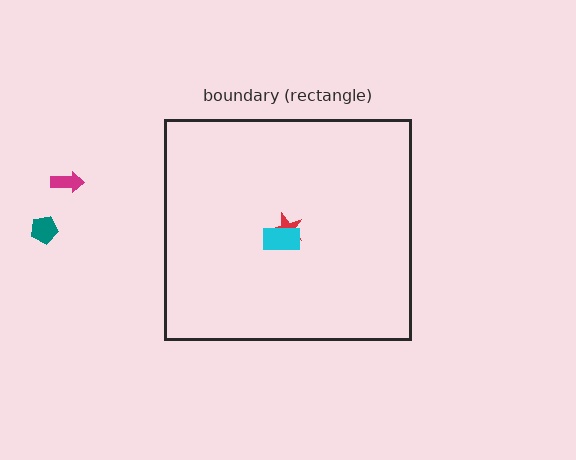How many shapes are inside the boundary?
2 inside, 2 outside.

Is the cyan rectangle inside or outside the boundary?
Inside.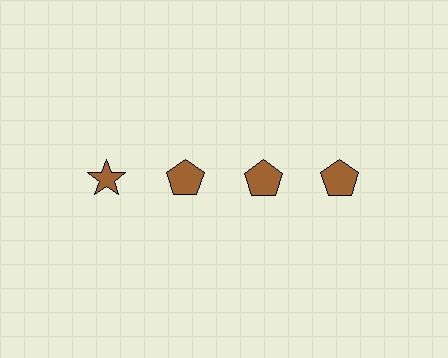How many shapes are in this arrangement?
There are 4 shapes arranged in a grid pattern.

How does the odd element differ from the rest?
It has a different shape: star instead of pentagon.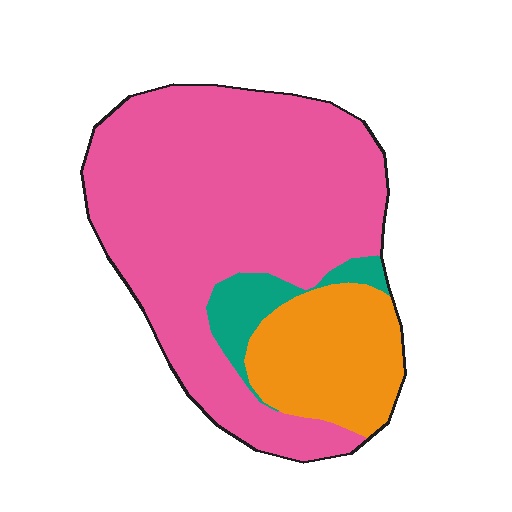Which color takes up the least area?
Teal, at roughly 5%.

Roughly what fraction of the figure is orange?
Orange covers 21% of the figure.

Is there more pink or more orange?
Pink.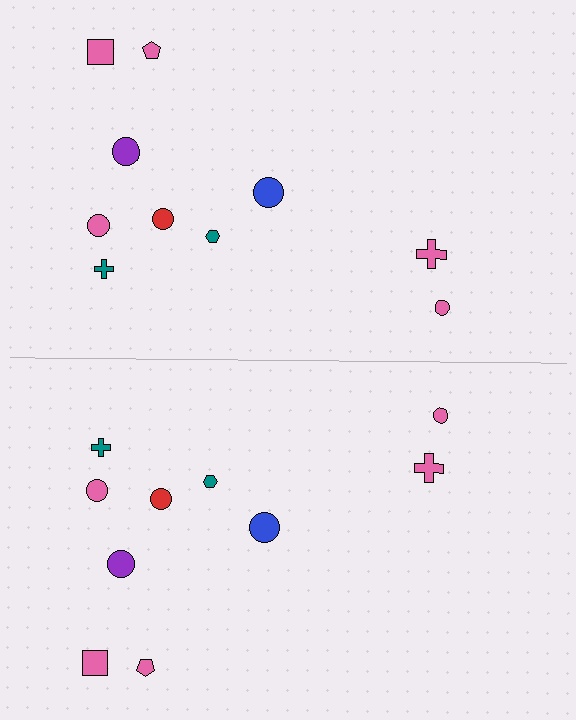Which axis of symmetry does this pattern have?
The pattern has a horizontal axis of symmetry running through the center of the image.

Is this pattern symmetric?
Yes, this pattern has bilateral (reflection) symmetry.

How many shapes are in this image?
There are 20 shapes in this image.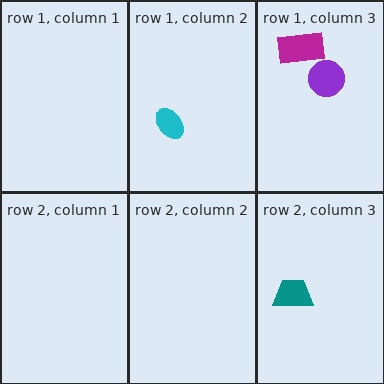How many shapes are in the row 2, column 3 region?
1.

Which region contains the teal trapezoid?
The row 2, column 3 region.